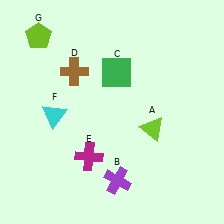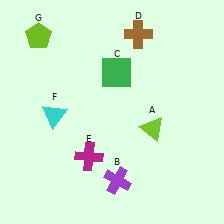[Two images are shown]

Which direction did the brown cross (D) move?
The brown cross (D) moved right.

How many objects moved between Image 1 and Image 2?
1 object moved between the two images.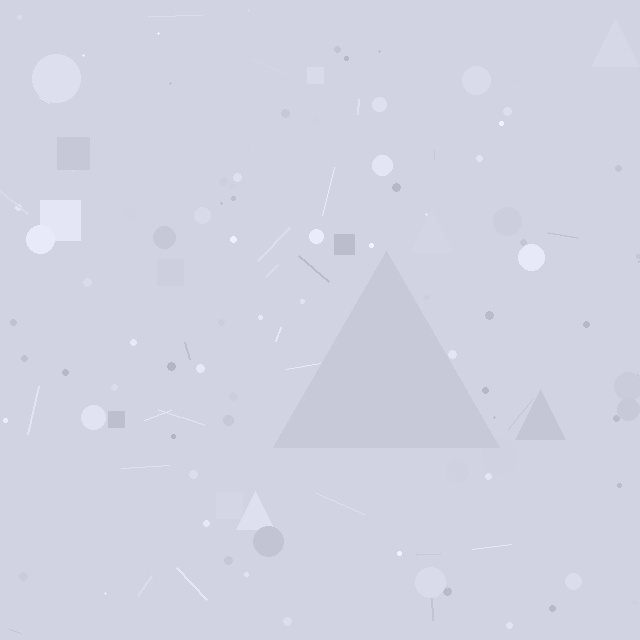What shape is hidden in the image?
A triangle is hidden in the image.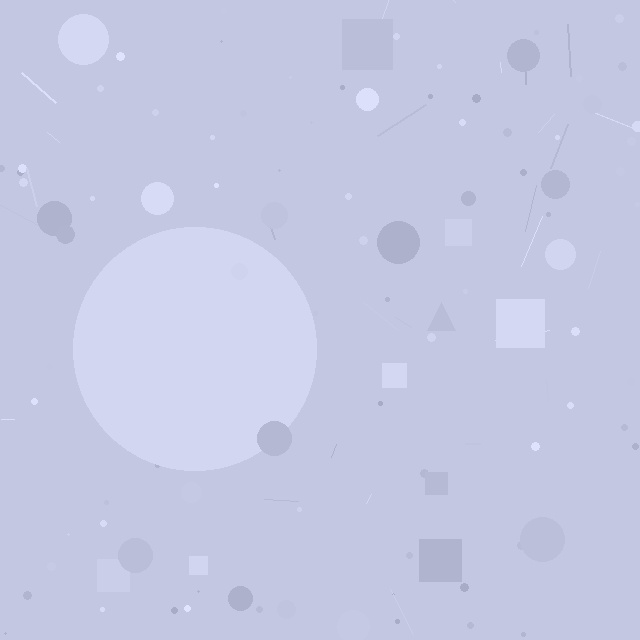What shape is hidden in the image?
A circle is hidden in the image.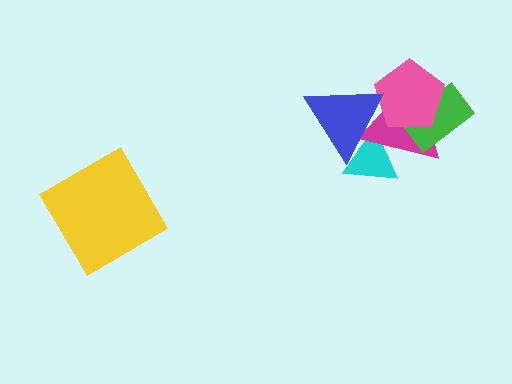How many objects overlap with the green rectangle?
2 objects overlap with the green rectangle.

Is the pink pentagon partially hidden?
Yes, it is partially covered by another shape.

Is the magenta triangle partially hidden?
Yes, it is partially covered by another shape.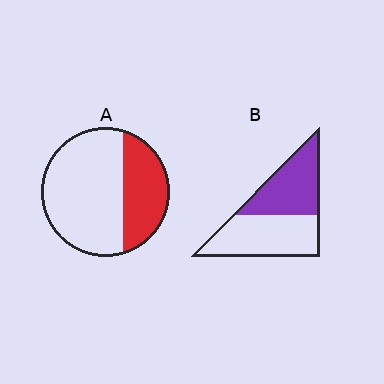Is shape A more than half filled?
No.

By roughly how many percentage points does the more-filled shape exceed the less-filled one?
By roughly 15 percentage points (B over A).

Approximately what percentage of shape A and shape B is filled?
A is approximately 35% and B is approximately 45%.